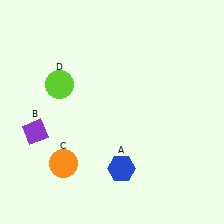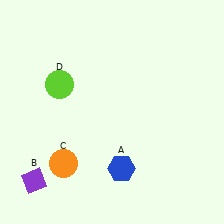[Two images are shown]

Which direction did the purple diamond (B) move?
The purple diamond (B) moved down.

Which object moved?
The purple diamond (B) moved down.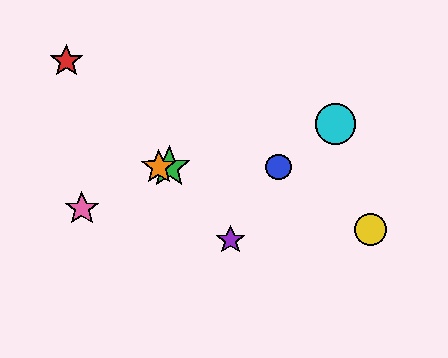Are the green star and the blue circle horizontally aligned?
Yes, both are at y≈167.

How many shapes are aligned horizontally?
3 shapes (the blue circle, the green star, the orange star) are aligned horizontally.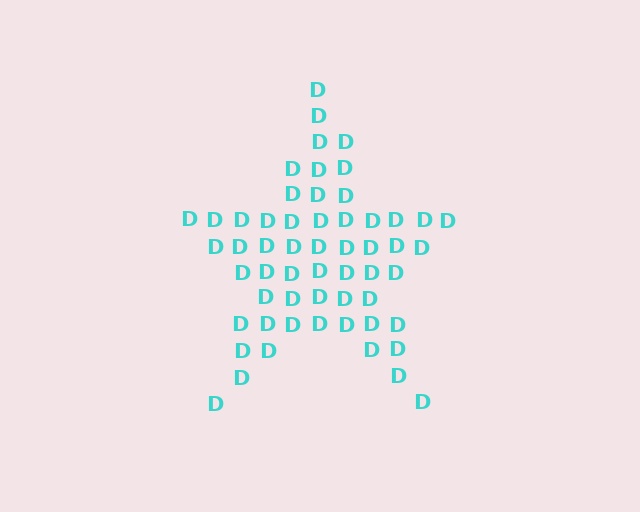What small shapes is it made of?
It is made of small letter D's.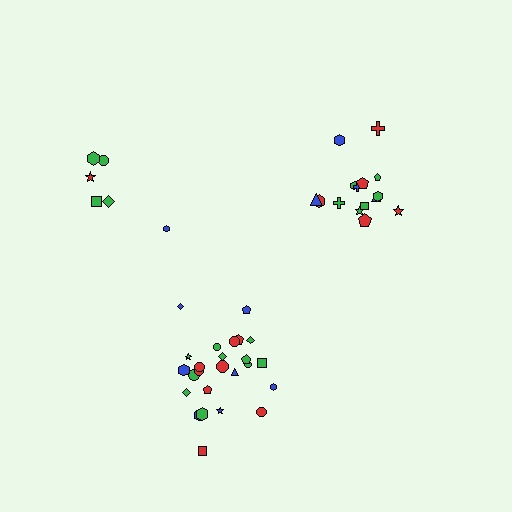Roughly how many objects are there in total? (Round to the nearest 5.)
Roughly 45 objects in total.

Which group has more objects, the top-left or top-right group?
The top-right group.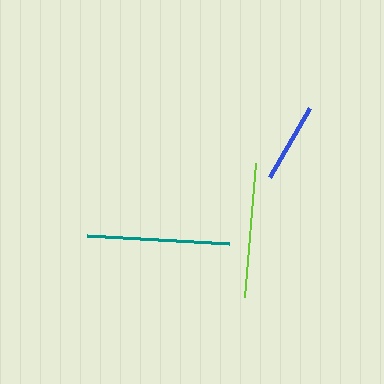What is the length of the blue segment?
The blue segment is approximately 80 pixels long.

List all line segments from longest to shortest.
From longest to shortest: teal, lime, blue.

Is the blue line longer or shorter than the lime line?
The lime line is longer than the blue line.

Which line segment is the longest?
The teal line is the longest at approximately 142 pixels.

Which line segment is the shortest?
The blue line is the shortest at approximately 80 pixels.